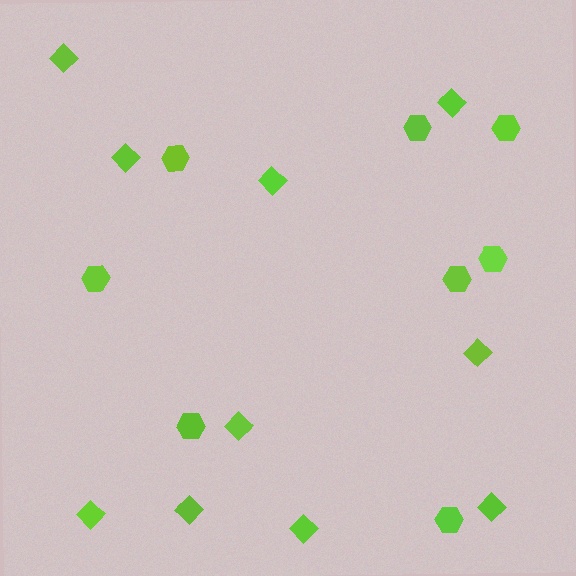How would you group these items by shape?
There are 2 groups: one group of diamonds (10) and one group of hexagons (8).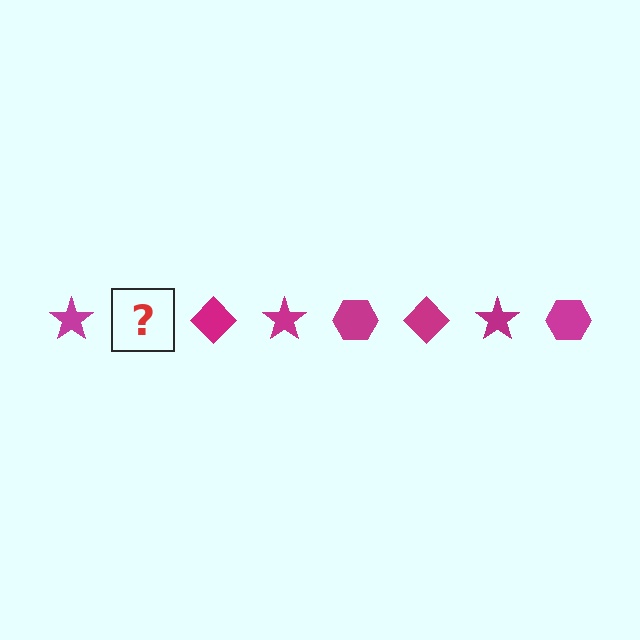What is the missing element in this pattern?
The missing element is a magenta hexagon.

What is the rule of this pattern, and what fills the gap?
The rule is that the pattern cycles through star, hexagon, diamond shapes in magenta. The gap should be filled with a magenta hexagon.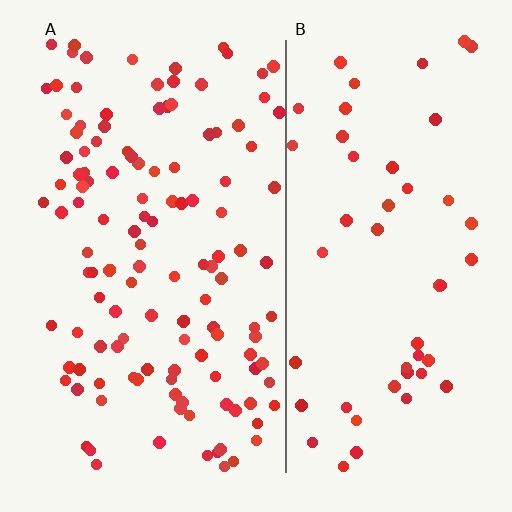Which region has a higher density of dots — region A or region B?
A (the left).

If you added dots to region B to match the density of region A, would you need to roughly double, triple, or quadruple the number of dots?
Approximately triple.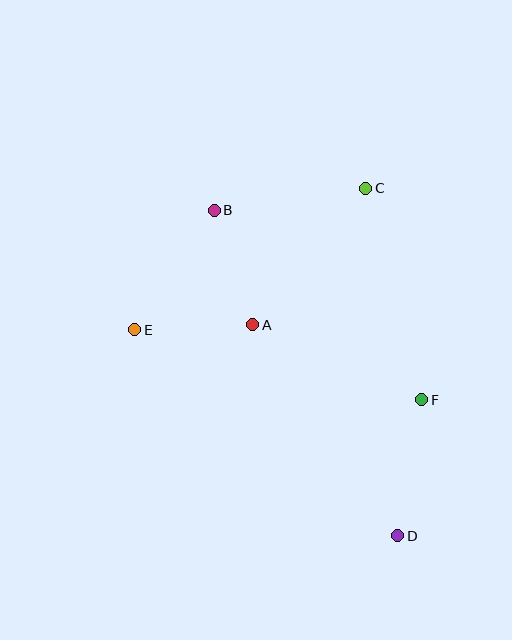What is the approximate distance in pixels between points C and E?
The distance between C and E is approximately 271 pixels.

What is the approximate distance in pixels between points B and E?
The distance between B and E is approximately 143 pixels.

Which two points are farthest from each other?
Points B and D are farthest from each other.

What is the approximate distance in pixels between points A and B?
The distance between A and B is approximately 120 pixels.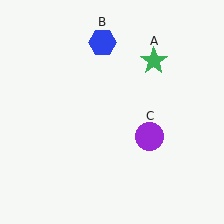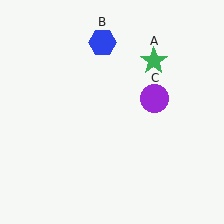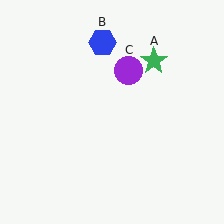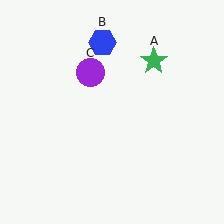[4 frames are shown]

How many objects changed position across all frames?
1 object changed position: purple circle (object C).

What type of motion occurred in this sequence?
The purple circle (object C) rotated counterclockwise around the center of the scene.